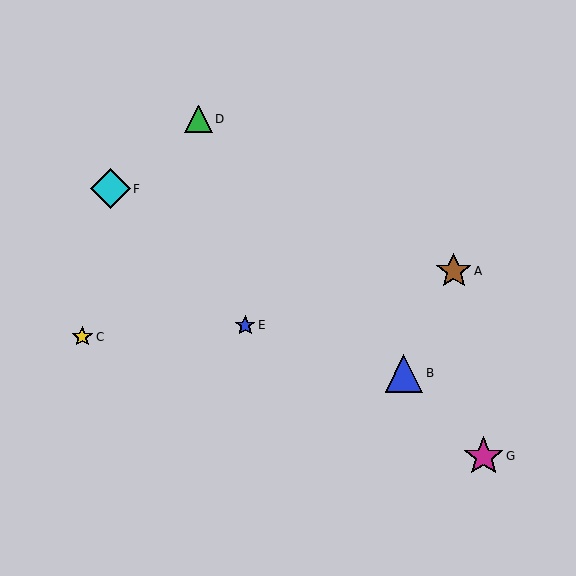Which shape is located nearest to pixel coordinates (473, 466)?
The magenta star (labeled G) at (484, 456) is nearest to that location.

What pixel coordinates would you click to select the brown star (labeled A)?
Click at (454, 271) to select the brown star A.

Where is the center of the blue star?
The center of the blue star is at (245, 325).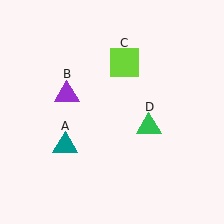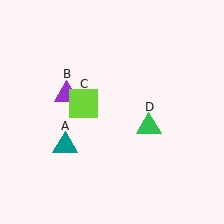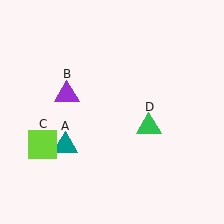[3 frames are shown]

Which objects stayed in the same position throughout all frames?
Teal triangle (object A) and purple triangle (object B) and green triangle (object D) remained stationary.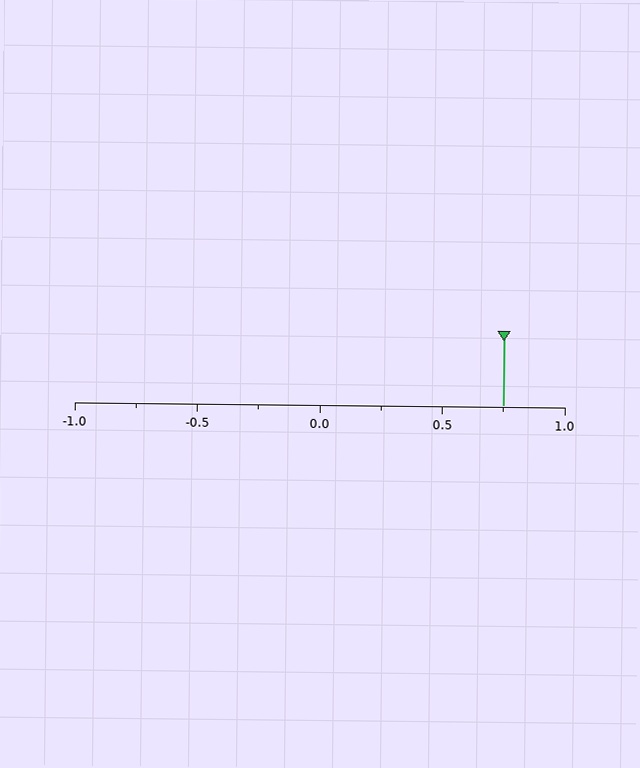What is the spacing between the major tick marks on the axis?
The major ticks are spaced 0.5 apart.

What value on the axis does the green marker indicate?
The marker indicates approximately 0.75.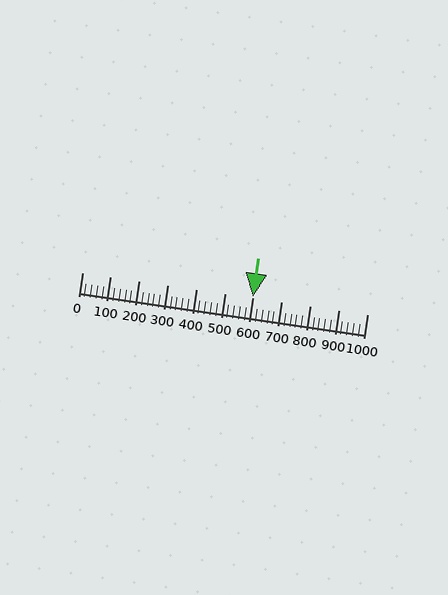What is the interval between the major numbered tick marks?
The major tick marks are spaced 100 units apart.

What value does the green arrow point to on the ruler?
The green arrow points to approximately 600.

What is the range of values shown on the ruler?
The ruler shows values from 0 to 1000.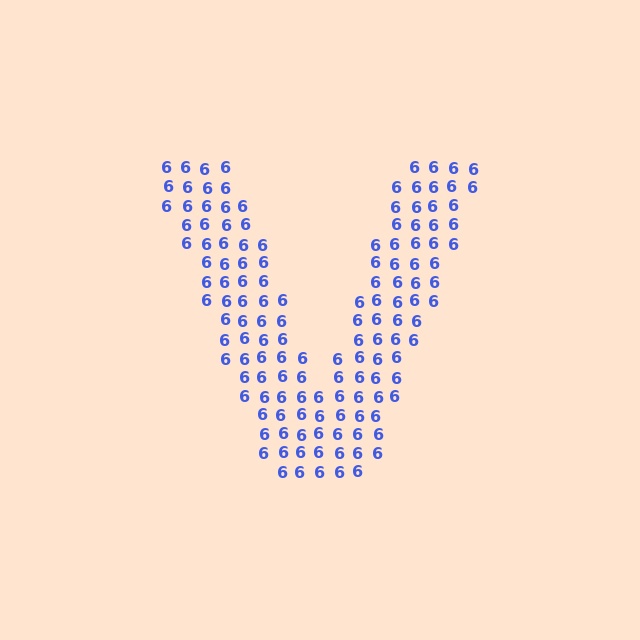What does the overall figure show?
The overall figure shows the letter V.